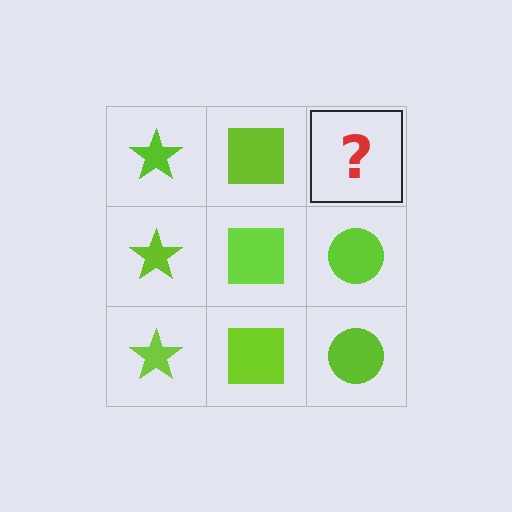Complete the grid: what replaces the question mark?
The question mark should be replaced with a lime circle.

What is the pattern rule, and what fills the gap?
The rule is that each column has a consistent shape. The gap should be filled with a lime circle.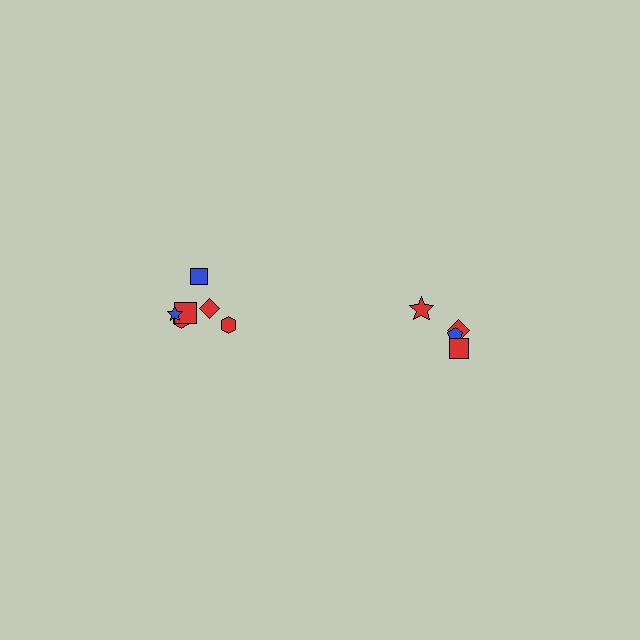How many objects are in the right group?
There are 4 objects.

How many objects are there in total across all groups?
There are 10 objects.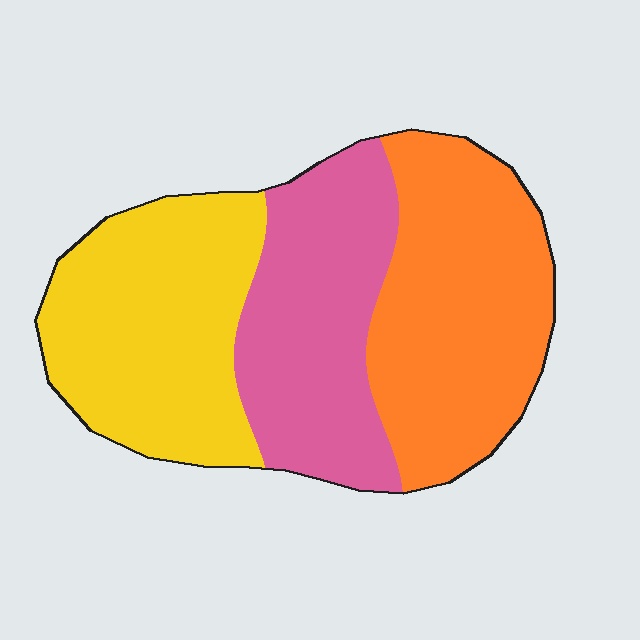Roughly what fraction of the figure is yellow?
Yellow covers roughly 35% of the figure.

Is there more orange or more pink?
Orange.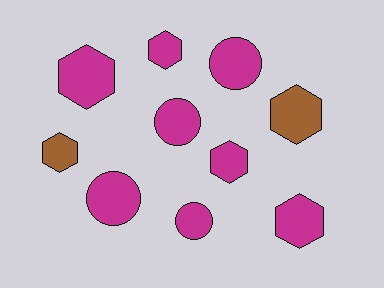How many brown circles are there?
There are no brown circles.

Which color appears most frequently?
Magenta, with 8 objects.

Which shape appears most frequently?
Hexagon, with 6 objects.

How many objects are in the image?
There are 10 objects.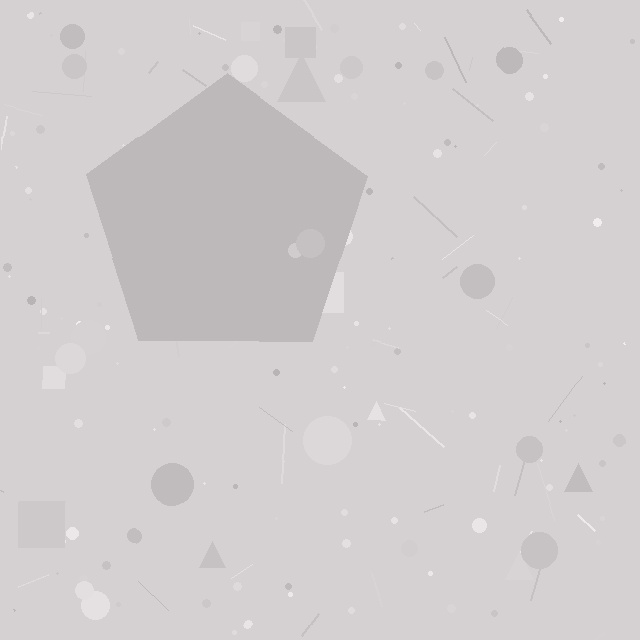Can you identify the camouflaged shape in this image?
The camouflaged shape is a pentagon.